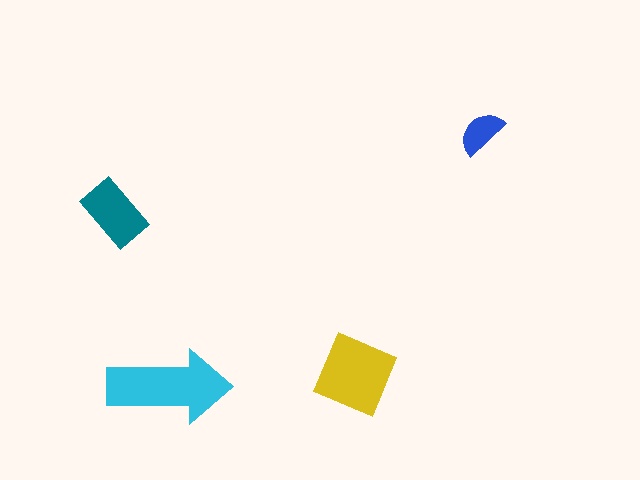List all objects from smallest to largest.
The blue semicircle, the teal rectangle, the yellow diamond, the cyan arrow.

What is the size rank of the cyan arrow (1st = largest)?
1st.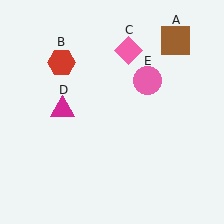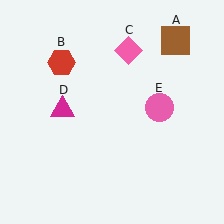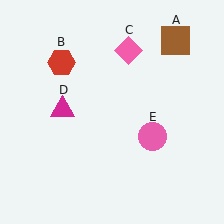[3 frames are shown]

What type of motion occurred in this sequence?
The pink circle (object E) rotated clockwise around the center of the scene.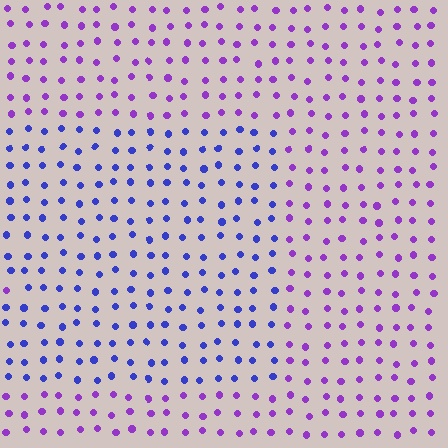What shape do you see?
I see a rectangle.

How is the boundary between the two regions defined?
The boundary is defined purely by a slight shift in hue (about 42 degrees). Spacing, size, and orientation are identical on both sides.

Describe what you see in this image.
The image is filled with small purple elements in a uniform arrangement. A rectangle-shaped region is visible where the elements are tinted to a slightly different hue, forming a subtle color boundary.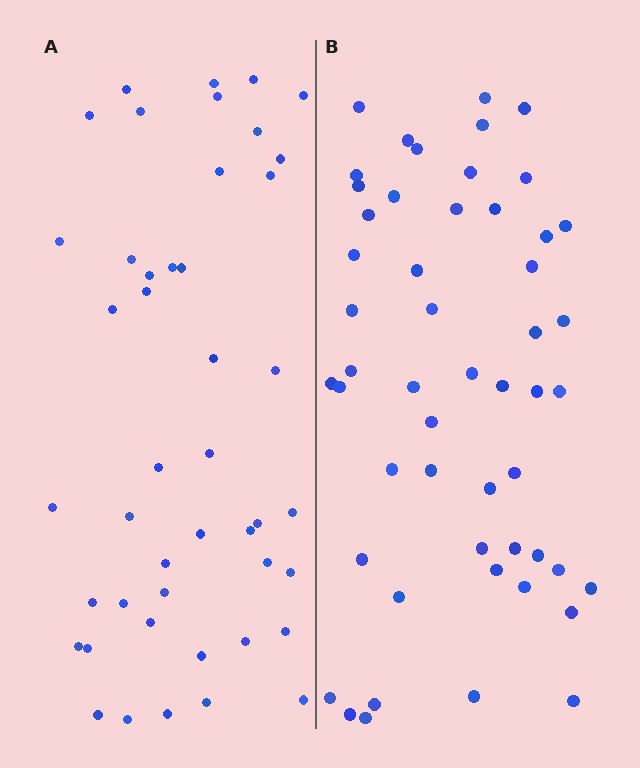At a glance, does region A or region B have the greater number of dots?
Region B (the right region) has more dots.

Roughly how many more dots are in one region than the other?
Region B has roughly 8 or so more dots than region A.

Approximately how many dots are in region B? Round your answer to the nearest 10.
About 50 dots. (The exact count is 52, which rounds to 50.)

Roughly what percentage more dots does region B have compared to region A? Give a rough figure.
About 15% more.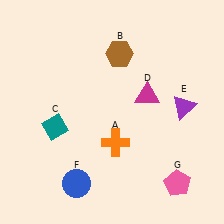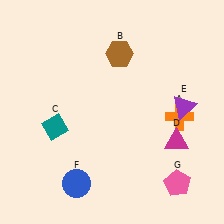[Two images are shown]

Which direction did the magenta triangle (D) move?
The magenta triangle (D) moved down.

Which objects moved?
The objects that moved are: the orange cross (A), the magenta triangle (D).